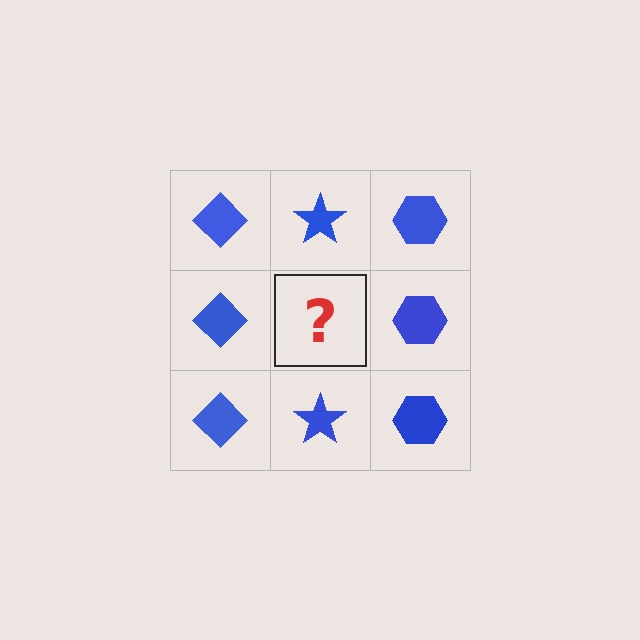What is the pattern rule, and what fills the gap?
The rule is that each column has a consistent shape. The gap should be filled with a blue star.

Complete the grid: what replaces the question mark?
The question mark should be replaced with a blue star.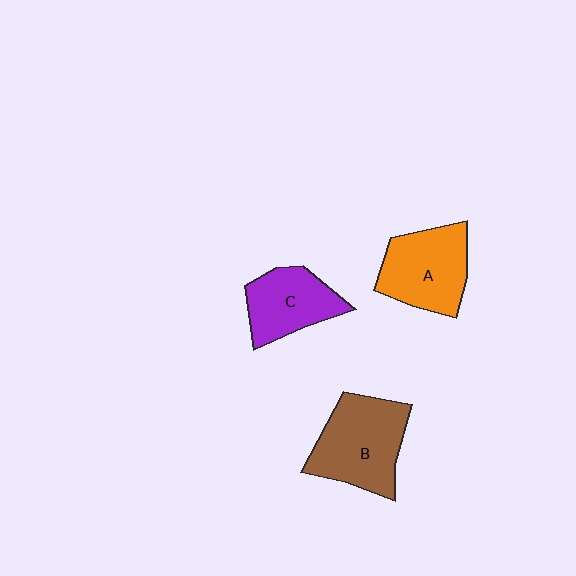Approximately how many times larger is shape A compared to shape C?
Approximately 1.2 times.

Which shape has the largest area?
Shape B (brown).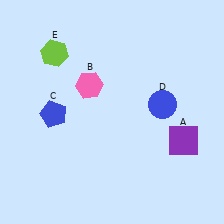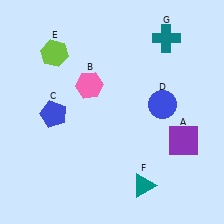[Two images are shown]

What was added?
A teal triangle (F), a teal cross (G) were added in Image 2.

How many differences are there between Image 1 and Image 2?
There are 2 differences between the two images.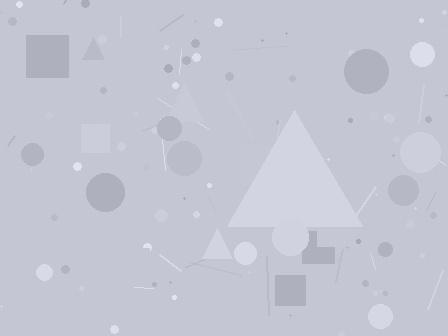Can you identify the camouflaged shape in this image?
The camouflaged shape is a triangle.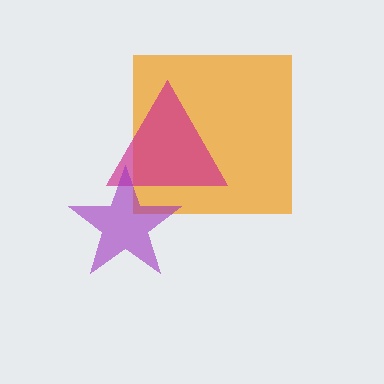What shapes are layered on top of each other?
The layered shapes are: an orange square, a magenta triangle, a purple star.